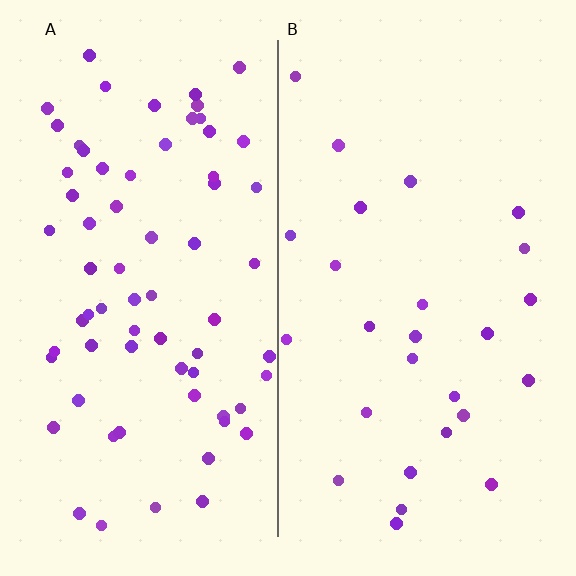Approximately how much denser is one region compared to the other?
Approximately 2.7× — region A over region B.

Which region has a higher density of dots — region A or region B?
A (the left).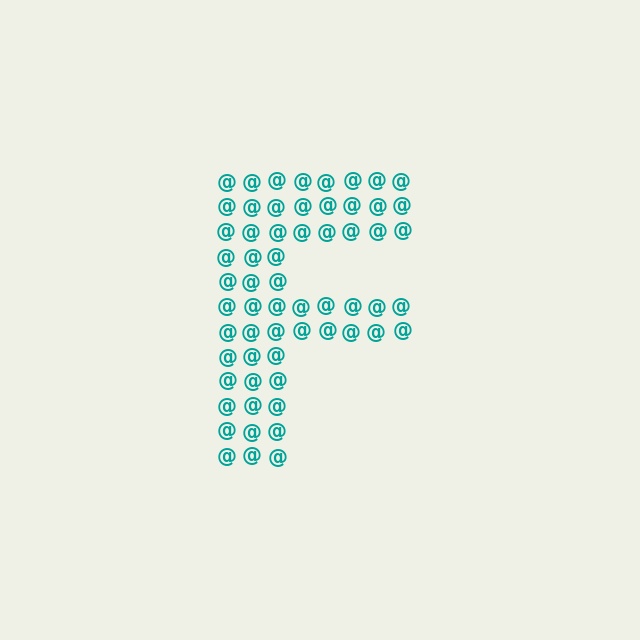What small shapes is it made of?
It is made of small at signs.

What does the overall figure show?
The overall figure shows the letter F.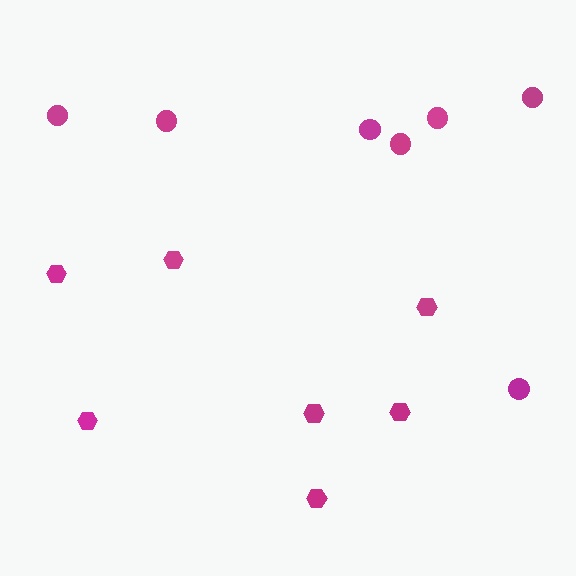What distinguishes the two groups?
There are 2 groups: one group of circles (7) and one group of hexagons (7).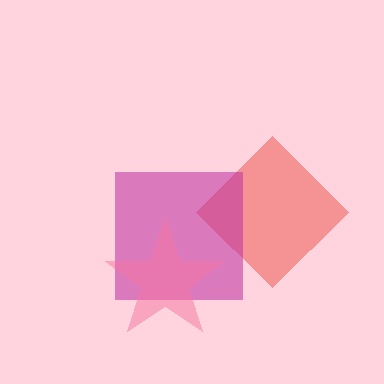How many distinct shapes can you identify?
There are 3 distinct shapes: a red diamond, a magenta square, a pink star.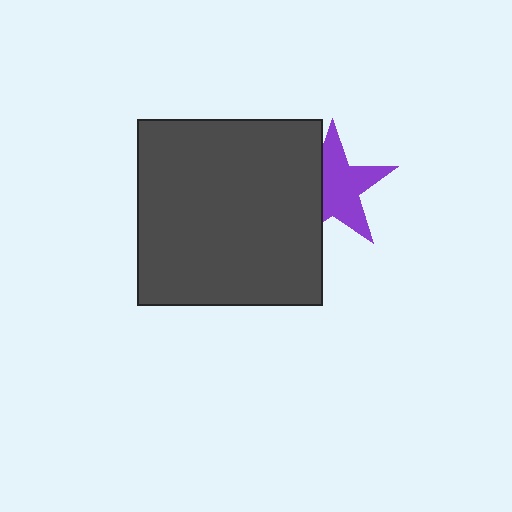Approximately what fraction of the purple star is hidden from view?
Roughly 36% of the purple star is hidden behind the dark gray square.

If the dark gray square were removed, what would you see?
You would see the complete purple star.